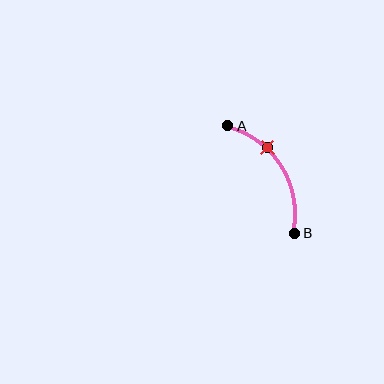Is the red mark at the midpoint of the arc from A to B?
No. The red mark lies on the arc but is closer to endpoint A. The arc midpoint would be at the point on the curve equidistant along the arc from both A and B.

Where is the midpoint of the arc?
The arc midpoint is the point on the curve farthest from the straight line joining A and B. It sits to the right of that line.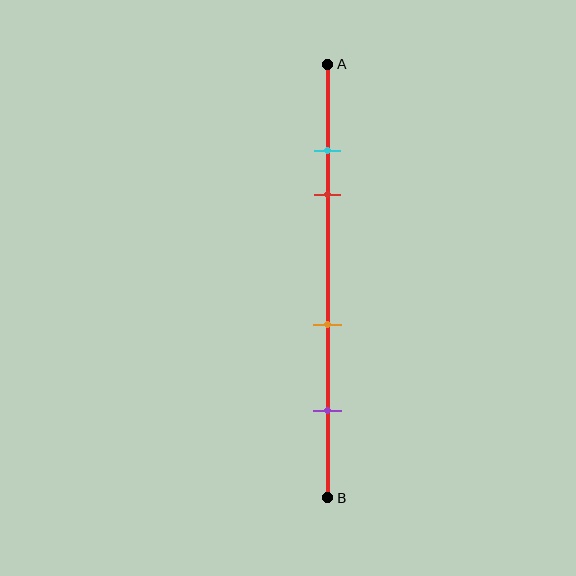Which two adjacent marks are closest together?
The cyan and red marks are the closest adjacent pair.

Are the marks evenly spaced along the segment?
No, the marks are not evenly spaced.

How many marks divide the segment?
There are 4 marks dividing the segment.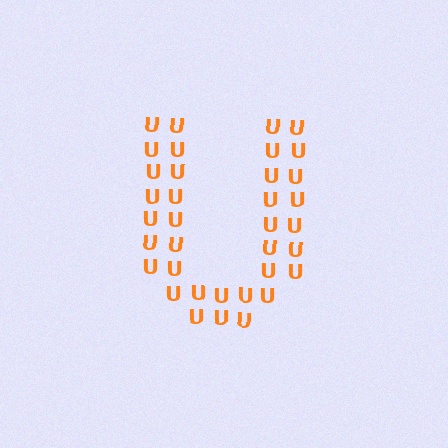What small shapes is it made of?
It is made of small letter U's.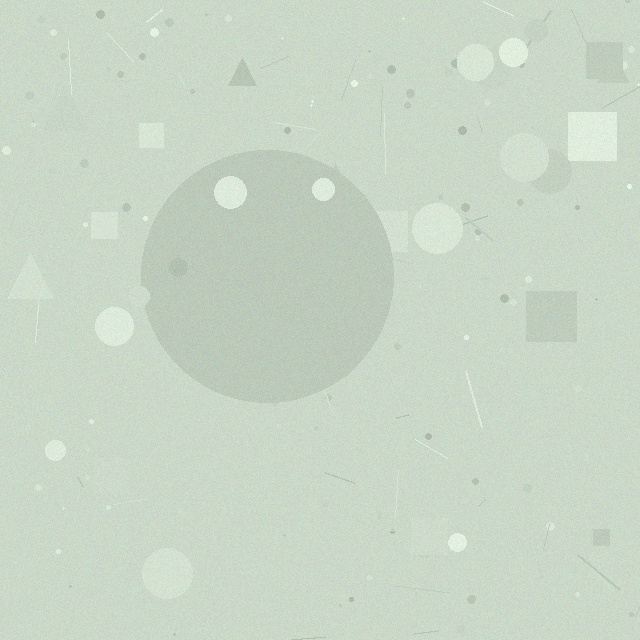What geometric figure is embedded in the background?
A circle is embedded in the background.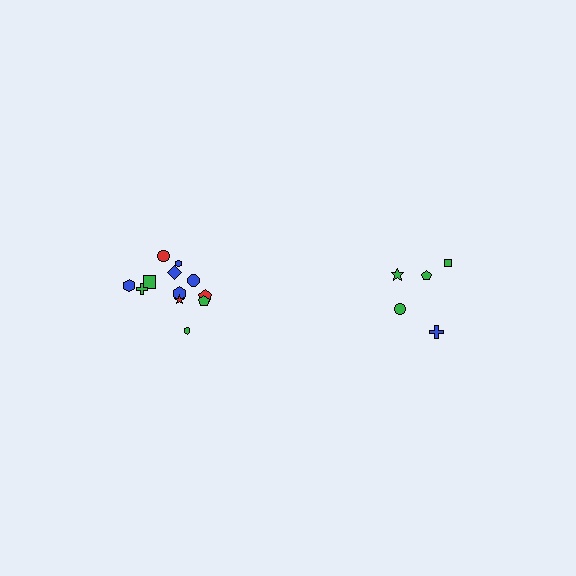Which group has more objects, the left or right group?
The left group.